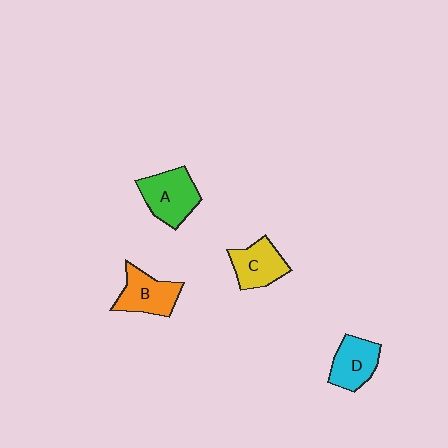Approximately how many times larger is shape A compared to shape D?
Approximately 1.2 times.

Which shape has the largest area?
Shape A (green).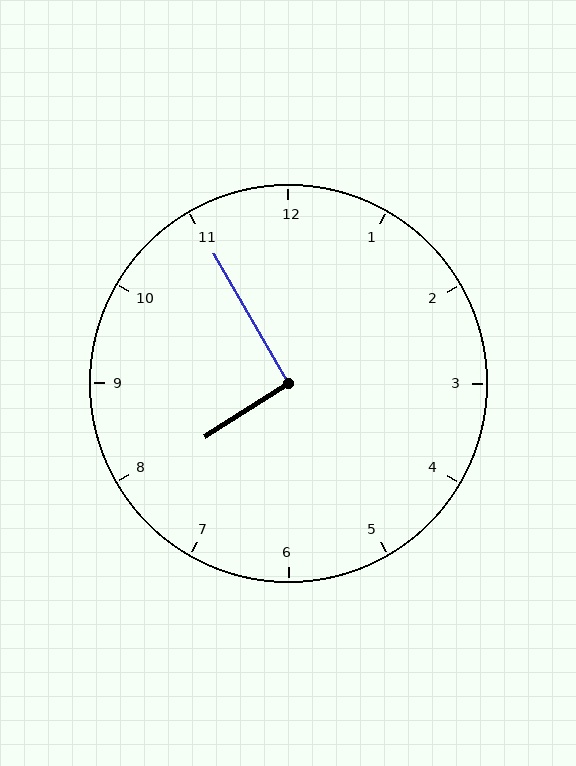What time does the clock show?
7:55.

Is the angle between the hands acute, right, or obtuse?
It is right.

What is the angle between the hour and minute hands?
Approximately 92 degrees.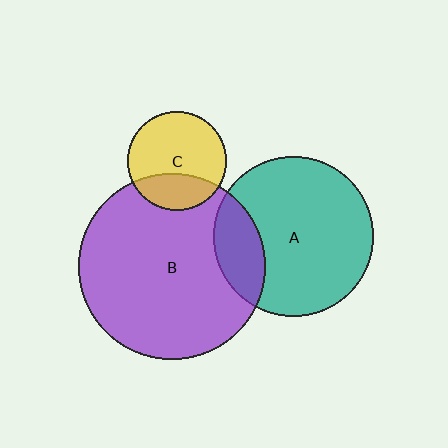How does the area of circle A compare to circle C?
Approximately 2.6 times.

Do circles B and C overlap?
Yes.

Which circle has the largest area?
Circle B (purple).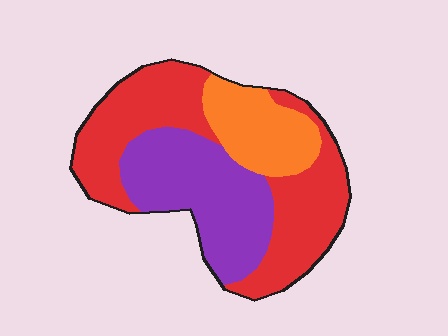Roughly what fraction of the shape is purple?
Purple takes up about one third (1/3) of the shape.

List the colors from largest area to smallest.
From largest to smallest: red, purple, orange.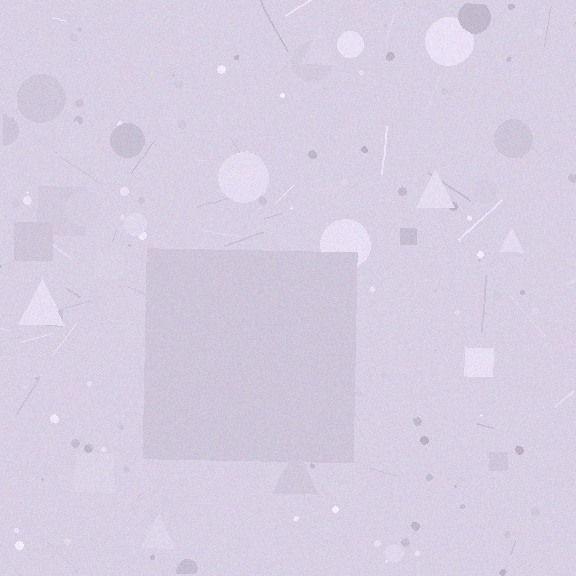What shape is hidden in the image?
A square is hidden in the image.